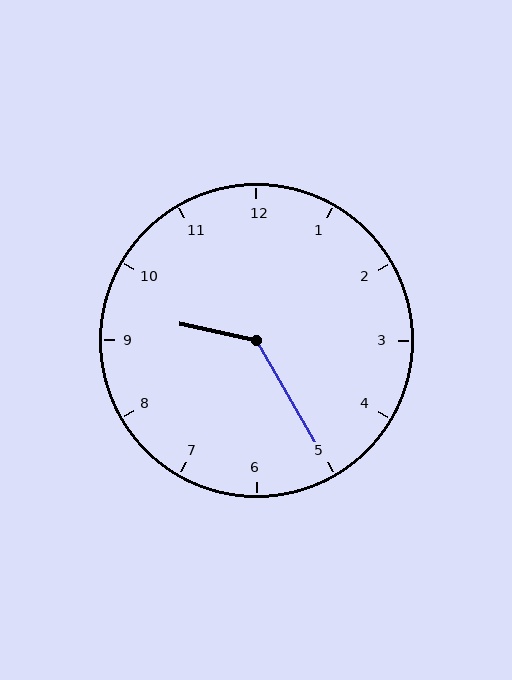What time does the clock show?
9:25.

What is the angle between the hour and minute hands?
Approximately 132 degrees.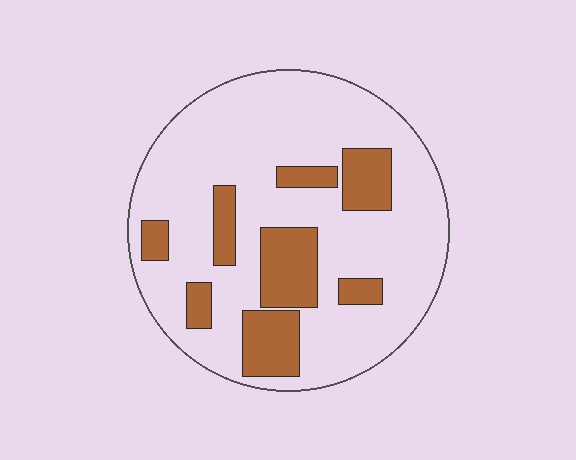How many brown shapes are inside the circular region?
8.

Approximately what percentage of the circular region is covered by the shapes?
Approximately 25%.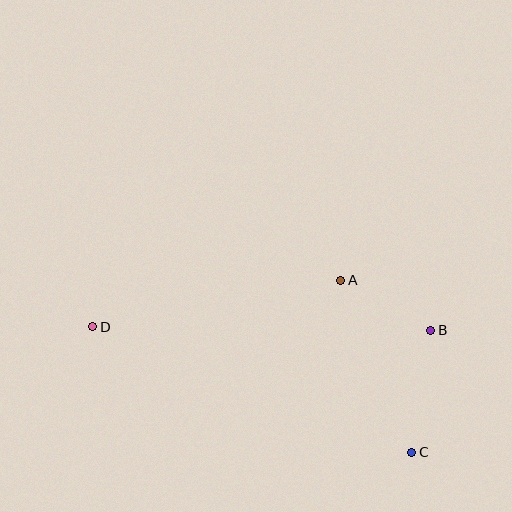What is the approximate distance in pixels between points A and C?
The distance between A and C is approximately 186 pixels.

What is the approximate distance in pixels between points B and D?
The distance between B and D is approximately 338 pixels.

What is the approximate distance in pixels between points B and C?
The distance between B and C is approximately 123 pixels.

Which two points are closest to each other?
Points A and B are closest to each other.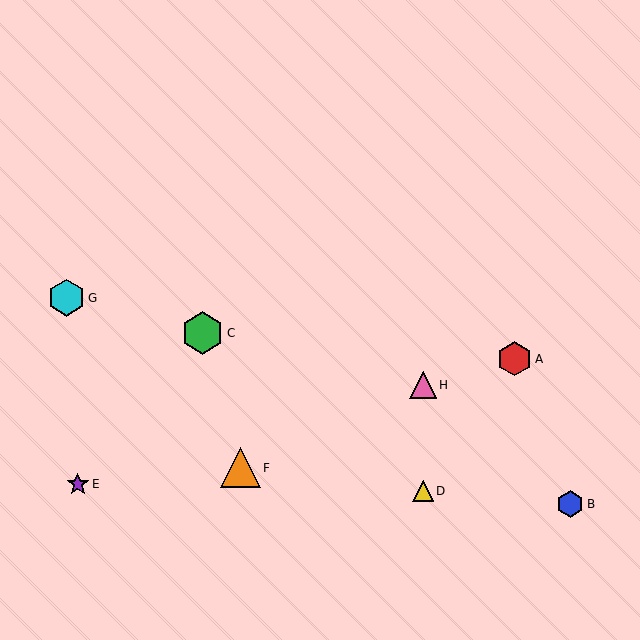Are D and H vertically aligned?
Yes, both are at x≈423.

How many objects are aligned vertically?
2 objects (D, H) are aligned vertically.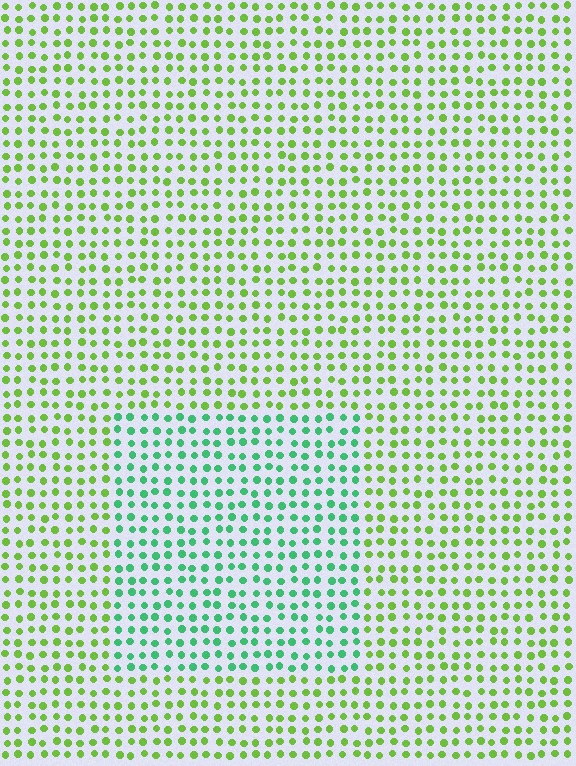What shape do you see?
I see a rectangle.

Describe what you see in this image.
The image is filled with small lime elements in a uniform arrangement. A rectangle-shaped region is visible where the elements are tinted to a slightly different hue, forming a subtle color boundary.